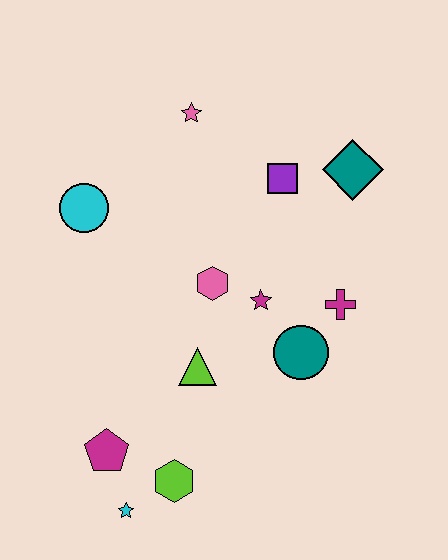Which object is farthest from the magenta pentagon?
The teal diamond is farthest from the magenta pentagon.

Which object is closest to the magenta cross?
The teal circle is closest to the magenta cross.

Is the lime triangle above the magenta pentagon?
Yes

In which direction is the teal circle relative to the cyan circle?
The teal circle is to the right of the cyan circle.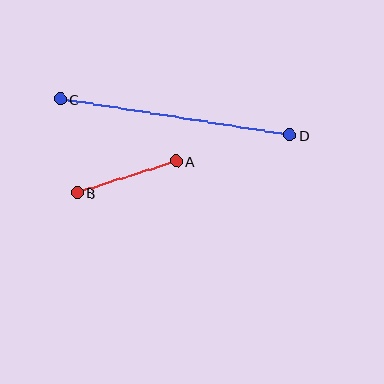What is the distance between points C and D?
The distance is approximately 232 pixels.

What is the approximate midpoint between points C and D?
The midpoint is at approximately (175, 117) pixels.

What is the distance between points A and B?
The distance is approximately 104 pixels.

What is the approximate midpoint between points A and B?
The midpoint is at approximately (127, 177) pixels.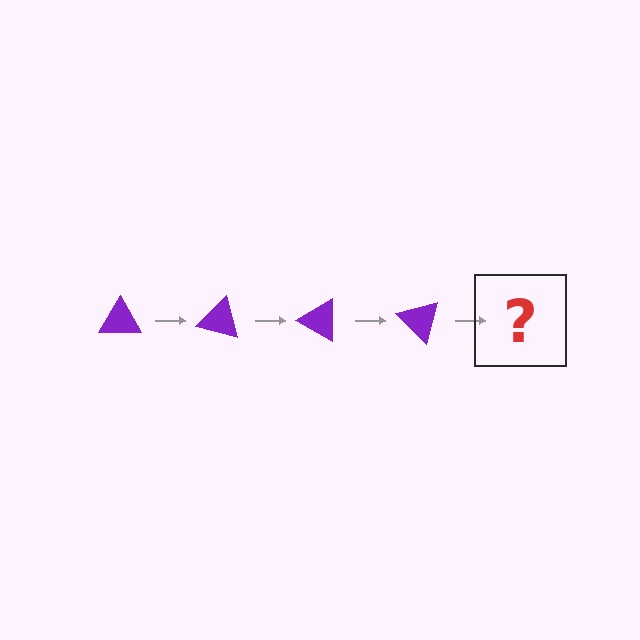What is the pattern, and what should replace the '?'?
The pattern is that the triangle rotates 15 degrees each step. The '?' should be a purple triangle rotated 60 degrees.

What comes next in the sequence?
The next element should be a purple triangle rotated 60 degrees.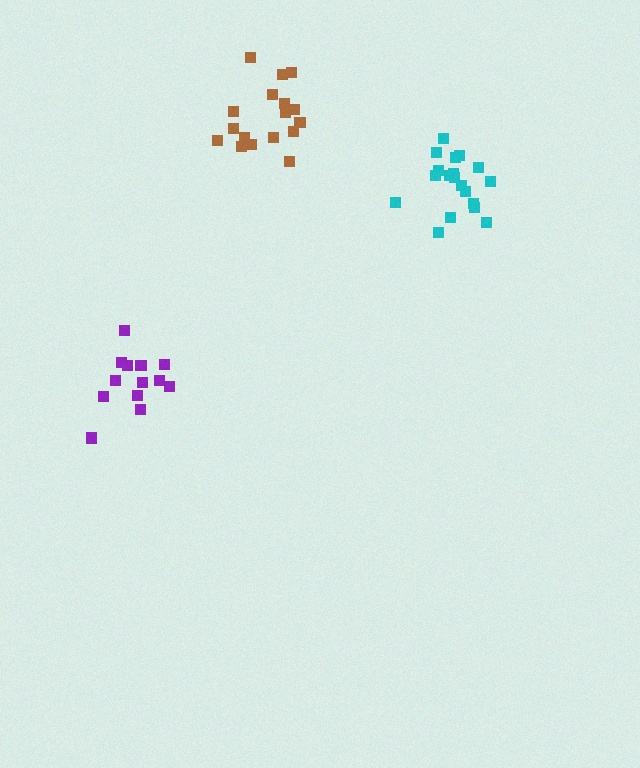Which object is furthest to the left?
The purple cluster is leftmost.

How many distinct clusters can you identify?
There are 3 distinct clusters.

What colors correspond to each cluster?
The clusters are colored: brown, purple, cyan.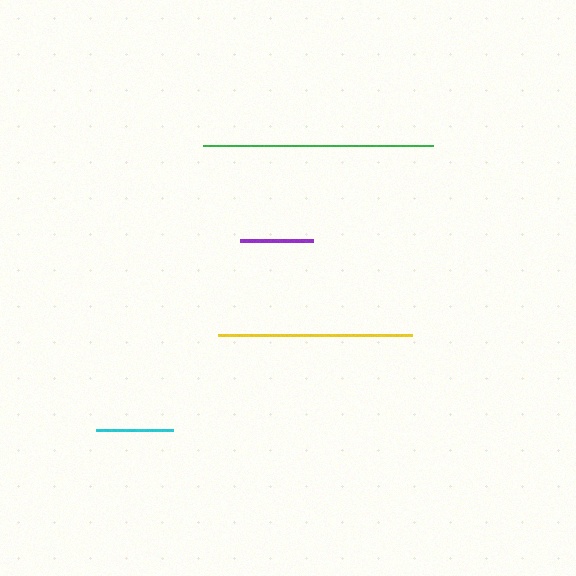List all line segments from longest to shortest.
From longest to shortest: green, yellow, cyan, purple.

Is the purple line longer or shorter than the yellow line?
The yellow line is longer than the purple line.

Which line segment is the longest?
The green line is the longest at approximately 229 pixels.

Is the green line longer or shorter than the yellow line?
The green line is longer than the yellow line.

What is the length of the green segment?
The green segment is approximately 229 pixels long.